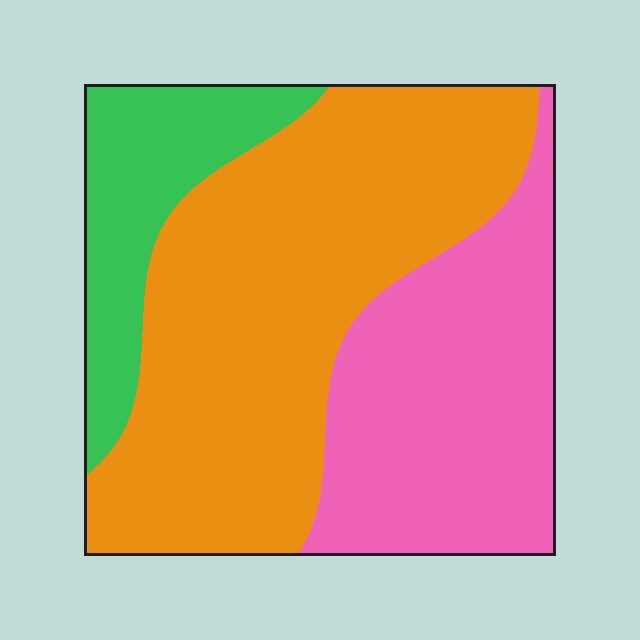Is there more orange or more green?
Orange.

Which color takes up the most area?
Orange, at roughly 50%.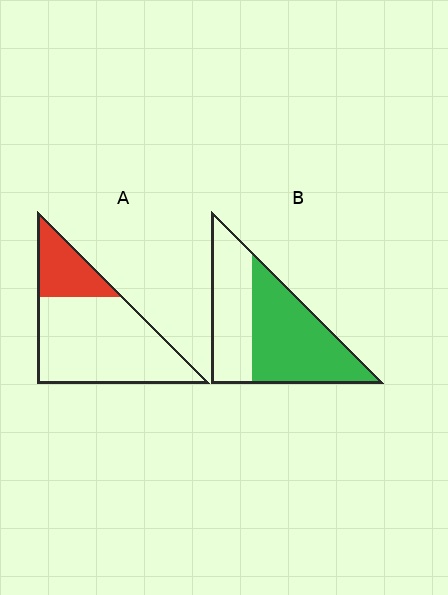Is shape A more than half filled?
No.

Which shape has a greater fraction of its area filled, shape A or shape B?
Shape B.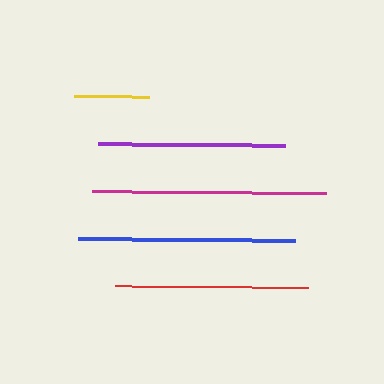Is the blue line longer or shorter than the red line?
The blue line is longer than the red line.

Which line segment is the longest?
The magenta line is the longest at approximately 234 pixels.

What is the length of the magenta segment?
The magenta segment is approximately 234 pixels long.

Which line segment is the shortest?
The yellow line is the shortest at approximately 75 pixels.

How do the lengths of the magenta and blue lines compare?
The magenta and blue lines are approximately the same length.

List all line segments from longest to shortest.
From longest to shortest: magenta, blue, red, purple, yellow.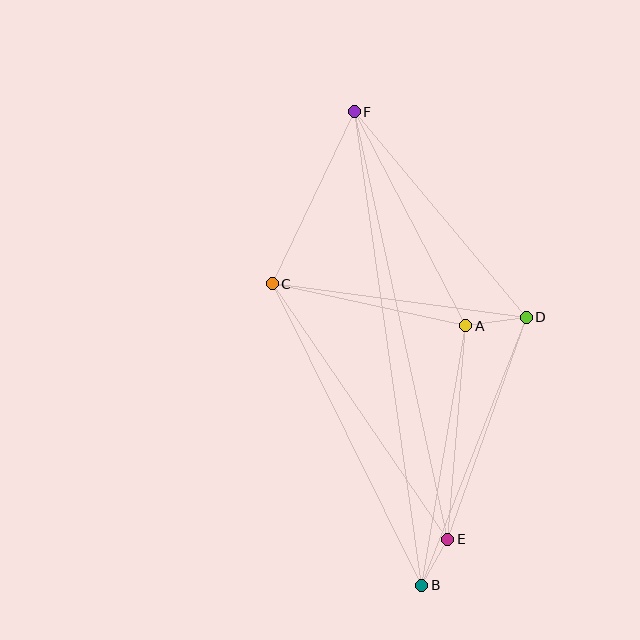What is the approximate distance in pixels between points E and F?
The distance between E and F is approximately 438 pixels.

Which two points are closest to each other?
Points B and E are closest to each other.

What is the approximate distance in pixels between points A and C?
The distance between A and C is approximately 198 pixels.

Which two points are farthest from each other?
Points B and F are farthest from each other.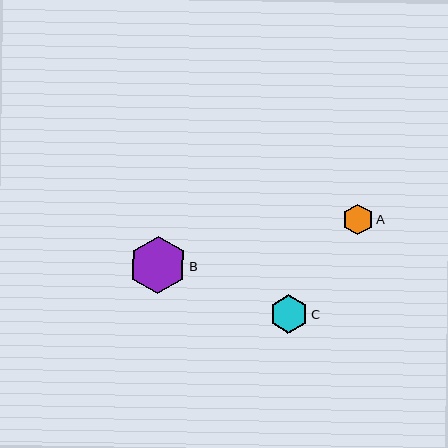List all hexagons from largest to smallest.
From largest to smallest: B, C, A.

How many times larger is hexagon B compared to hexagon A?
Hexagon B is approximately 1.8 times the size of hexagon A.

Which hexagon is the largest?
Hexagon B is the largest with a size of approximately 57 pixels.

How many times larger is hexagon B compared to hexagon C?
Hexagon B is approximately 1.5 times the size of hexagon C.